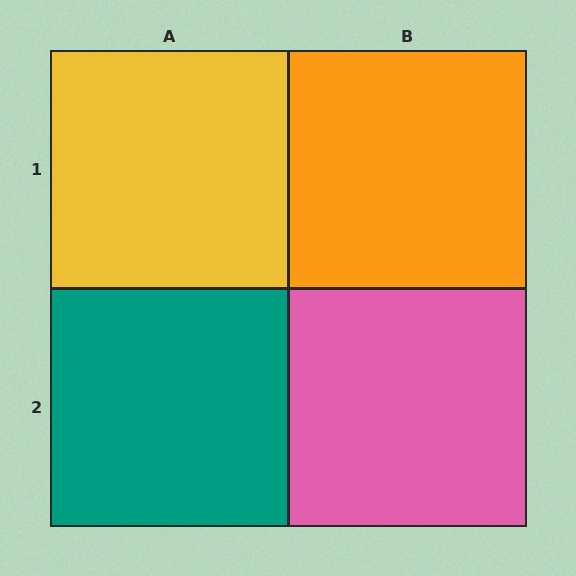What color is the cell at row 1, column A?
Yellow.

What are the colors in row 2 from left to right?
Teal, pink.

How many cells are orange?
1 cell is orange.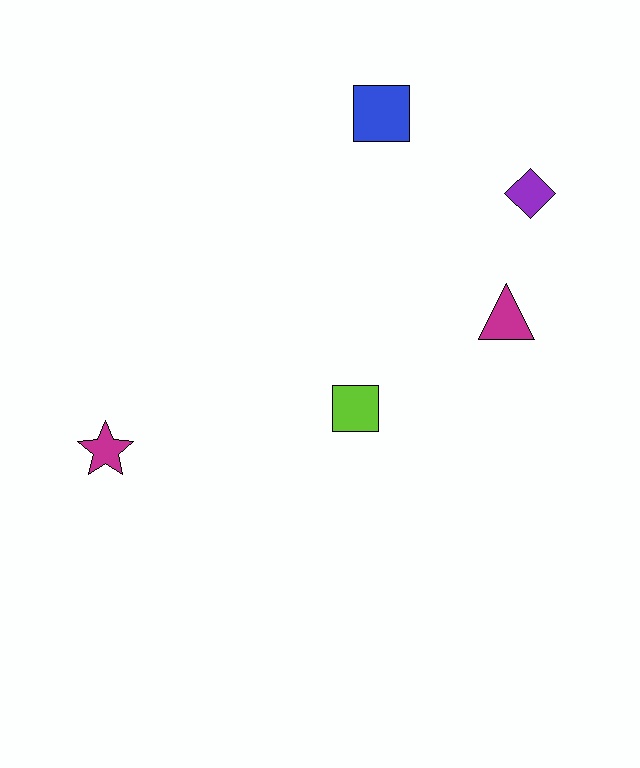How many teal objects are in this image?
There are no teal objects.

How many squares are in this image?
There are 2 squares.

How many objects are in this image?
There are 5 objects.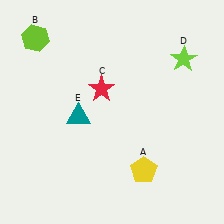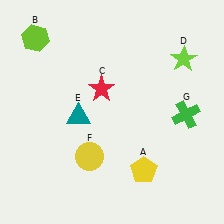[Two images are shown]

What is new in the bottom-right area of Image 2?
A green cross (G) was added in the bottom-right area of Image 2.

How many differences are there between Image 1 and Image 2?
There are 2 differences between the two images.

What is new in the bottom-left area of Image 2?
A yellow circle (F) was added in the bottom-left area of Image 2.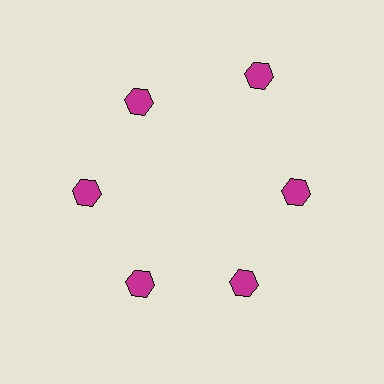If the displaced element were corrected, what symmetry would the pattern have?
It would have 6-fold rotational symmetry — the pattern would map onto itself every 60 degrees.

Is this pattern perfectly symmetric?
No. The 6 magenta hexagons are arranged in a ring, but one element near the 1 o'clock position is pushed outward from the center, breaking the 6-fold rotational symmetry.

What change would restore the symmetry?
The symmetry would be restored by moving it inward, back onto the ring so that all 6 hexagons sit at equal angles and equal distance from the center.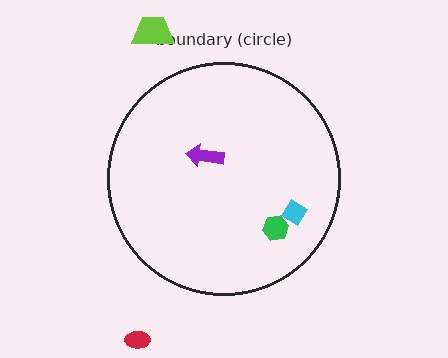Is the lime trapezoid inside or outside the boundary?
Outside.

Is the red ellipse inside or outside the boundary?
Outside.